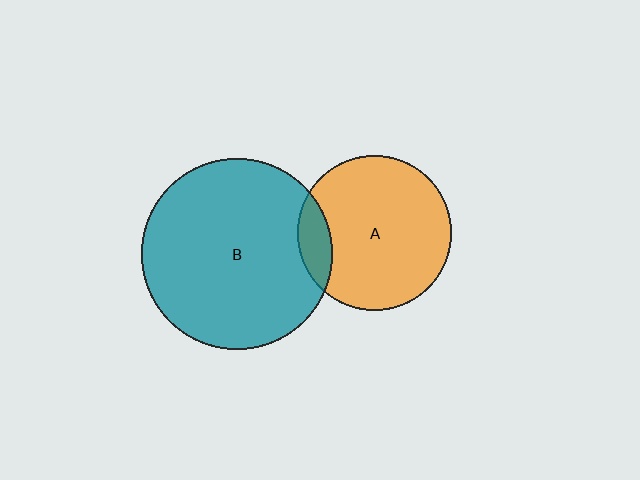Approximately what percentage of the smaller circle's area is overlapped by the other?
Approximately 10%.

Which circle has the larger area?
Circle B (teal).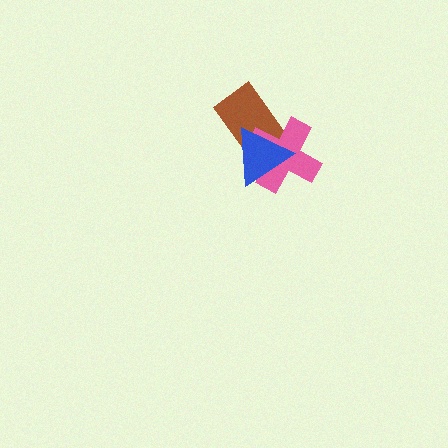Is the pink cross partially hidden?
Yes, it is partially covered by another shape.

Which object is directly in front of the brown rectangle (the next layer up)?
The pink cross is directly in front of the brown rectangle.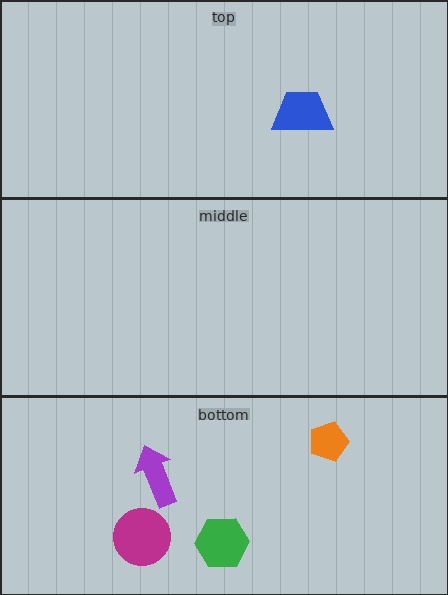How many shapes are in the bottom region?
4.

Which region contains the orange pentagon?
The bottom region.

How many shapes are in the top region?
1.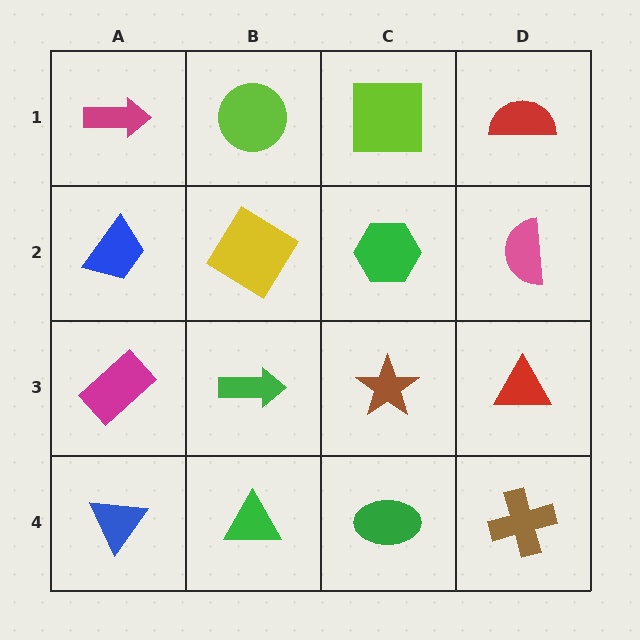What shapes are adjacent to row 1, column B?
A yellow diamond (row 2, column B), a magenta arrow (row 1, column A), a lime square (row 1, column C).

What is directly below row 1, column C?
A green hexagon.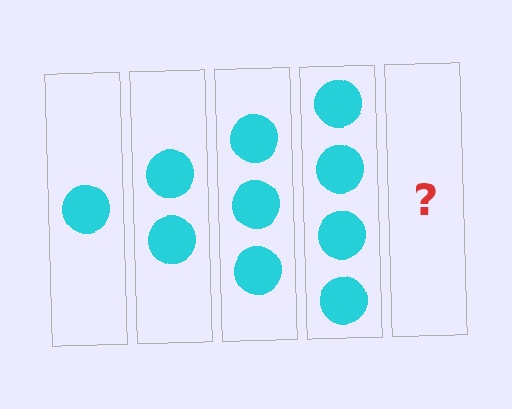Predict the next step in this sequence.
The next step is 5 circles.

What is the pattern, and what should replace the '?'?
The pattern is that each step adds one more circle. The '?' should be 5 circles.